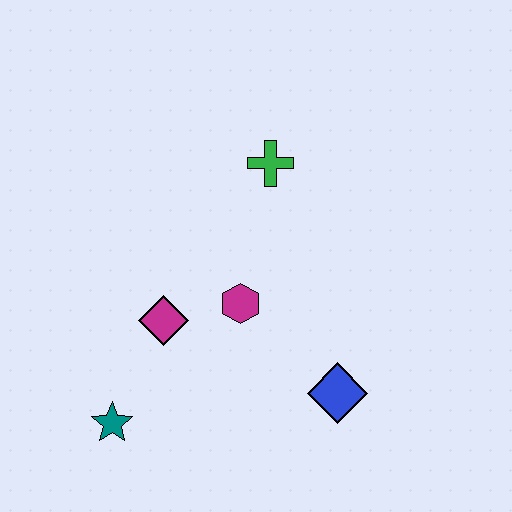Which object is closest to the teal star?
The magenta diamond is closest to the teal star.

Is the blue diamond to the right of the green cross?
Yes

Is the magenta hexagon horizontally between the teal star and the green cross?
Yes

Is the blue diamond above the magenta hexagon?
No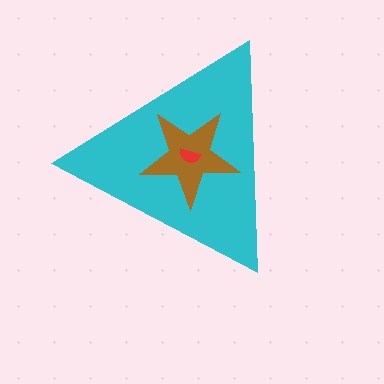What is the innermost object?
The red semicircle.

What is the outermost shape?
The cyan triangle.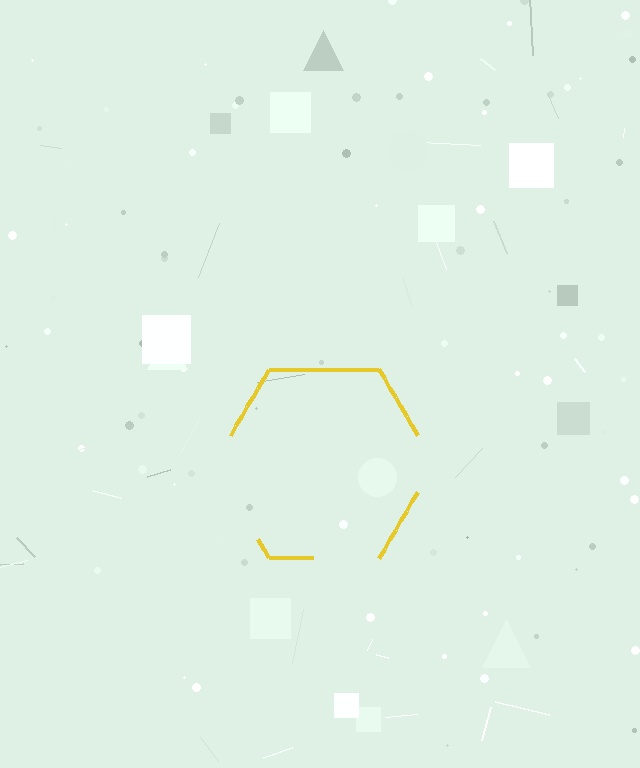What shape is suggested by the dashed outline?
The dashed outline suggests a hexagon.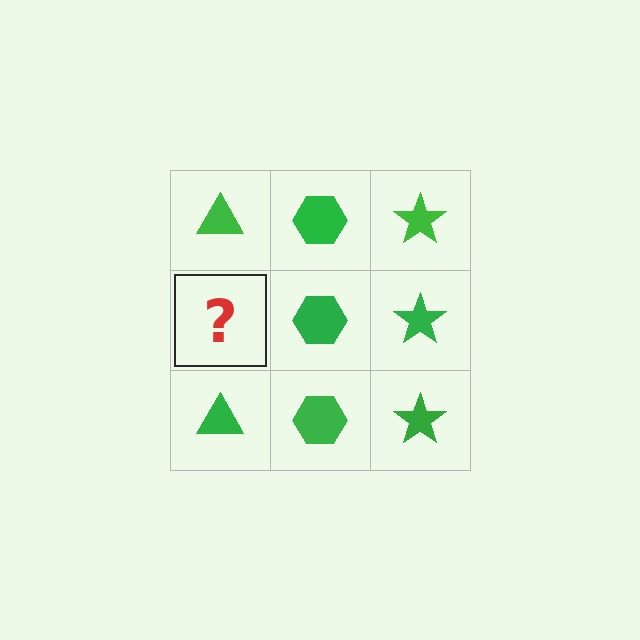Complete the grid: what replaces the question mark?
The question mark should be replaced with a green triangle.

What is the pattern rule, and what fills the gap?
The rule is that each column has a consistent shape. The gap should be filled with a green triangle.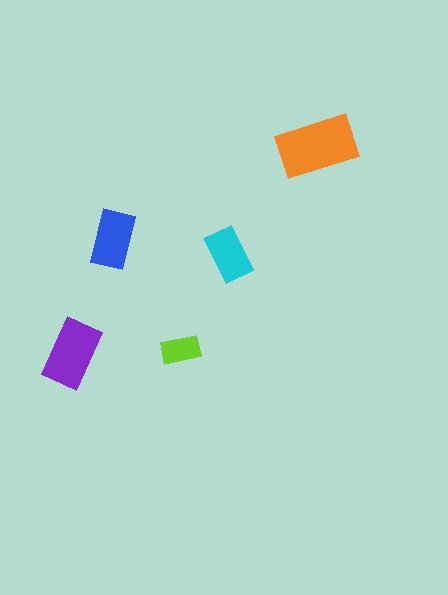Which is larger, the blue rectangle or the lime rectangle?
The blue one.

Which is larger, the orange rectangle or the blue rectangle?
The orange one.